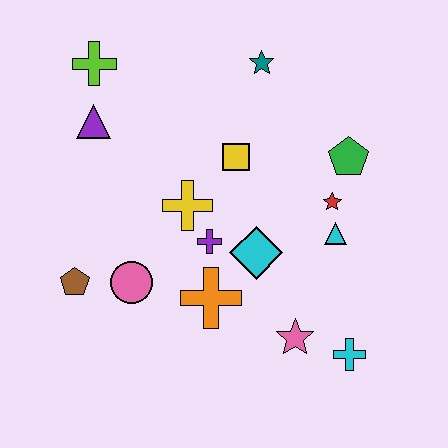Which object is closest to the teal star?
The yellow square is closest to the teal star.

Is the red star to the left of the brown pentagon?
No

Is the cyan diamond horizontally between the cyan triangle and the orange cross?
Yes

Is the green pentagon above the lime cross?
No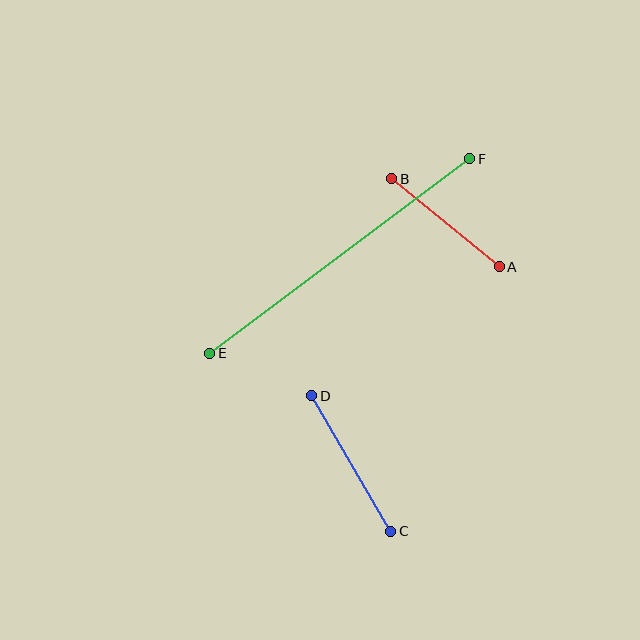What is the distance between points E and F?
The distance is approximately 324 pixels.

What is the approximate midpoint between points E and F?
The midpoint is at approximately (340, 256) pixels.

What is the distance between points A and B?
The distance is approximately 139 pixels.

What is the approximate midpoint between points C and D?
The midpoint is at approximately (351, 464) pixels.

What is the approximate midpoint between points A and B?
The midpoint is at approximately (445, 223) pixels.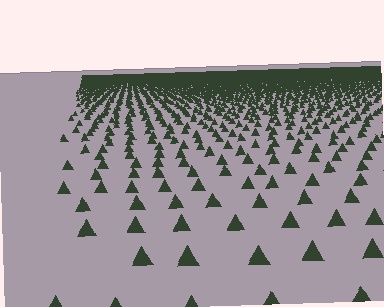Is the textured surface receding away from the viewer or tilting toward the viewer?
The surface is receding away from the viewer. Texture elements get smaller and denser toward the top.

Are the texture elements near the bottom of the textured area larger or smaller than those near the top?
Larger. Near the bottom, elements are closer to the viewer and appear at a bigger on-screen size.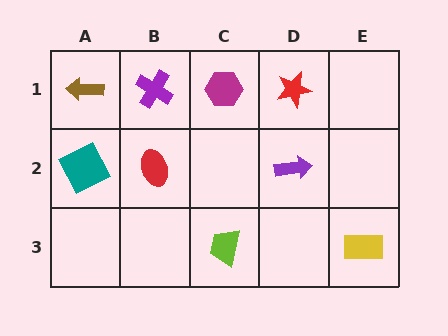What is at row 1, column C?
A magenta hexagon.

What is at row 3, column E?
A yellow rectangle.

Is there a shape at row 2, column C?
No, that cell is empty.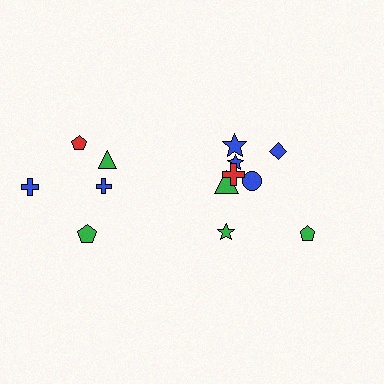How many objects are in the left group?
There are 5 objects.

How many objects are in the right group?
There are 8 objects.